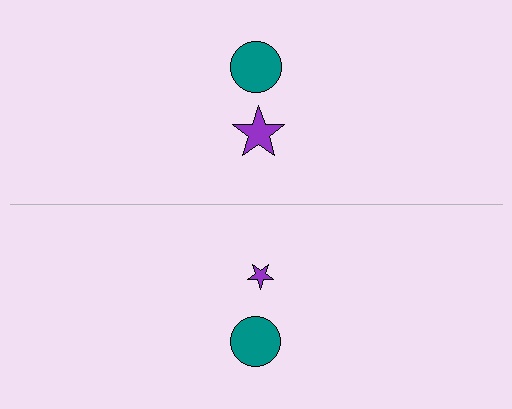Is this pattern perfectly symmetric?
No, the pattern is not perfectly symmetric. The purple star on the bottom side has a different size than its mirror counterpart.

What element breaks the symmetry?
The purple star on the bottom side has a different size than its mirror counterpart.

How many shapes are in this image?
There are 4 shapes in this image.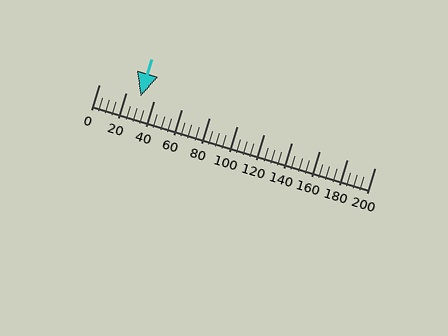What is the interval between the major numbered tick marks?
The major tick marks are spaced 20 units apart.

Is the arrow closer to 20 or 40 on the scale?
The arrow is closer to 40.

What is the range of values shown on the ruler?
The ruler shows values from 0 to 200.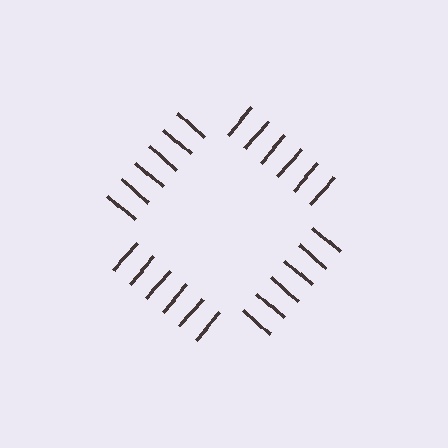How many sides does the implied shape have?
4 sides — the line-ends trace a square.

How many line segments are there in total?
24 — 6 along each of the 4 edges.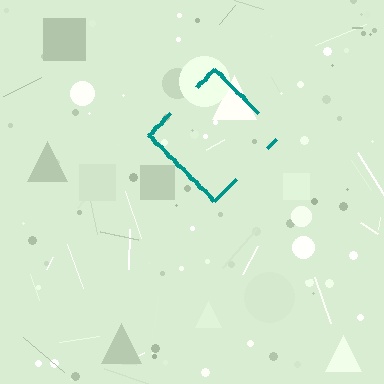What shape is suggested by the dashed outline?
The dashed outline suggests a diamond.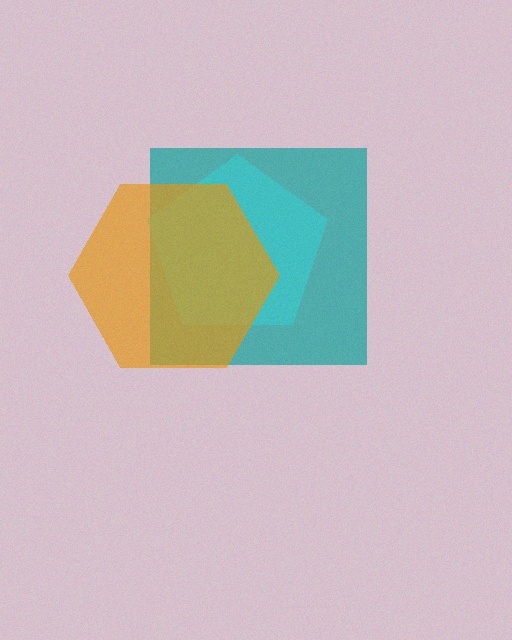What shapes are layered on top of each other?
The layered shapes are: a teal square, a cyan pentagon, an orange hexagon.